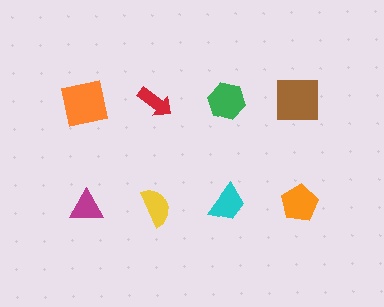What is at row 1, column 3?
A green hexagon.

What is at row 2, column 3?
A cyan trapezoid.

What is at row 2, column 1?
A magenta triangle.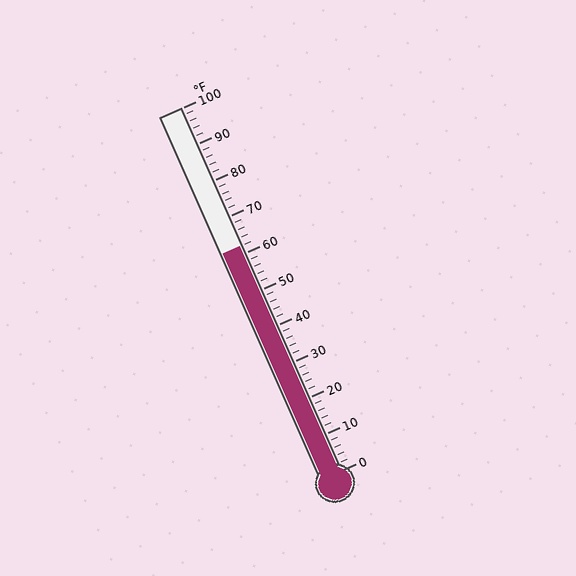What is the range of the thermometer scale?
The thermometer scale ranges from 0°F to 100°F.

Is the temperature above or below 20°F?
The temperature is above 20°F.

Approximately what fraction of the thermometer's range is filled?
The thermometer is filled to approximately 60% of its range.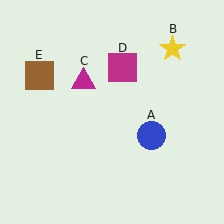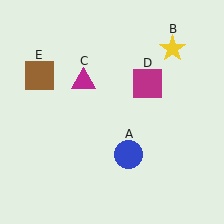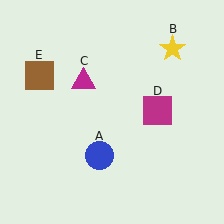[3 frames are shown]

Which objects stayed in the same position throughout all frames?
Yellow star (object B) and magenta triangle (object C) and brown square (object E) remained stationary.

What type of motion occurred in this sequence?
The blue circle (object A), magenta square (object D) rotated clockwise around the center of the scene.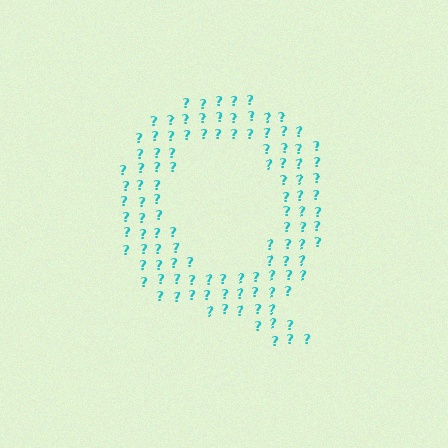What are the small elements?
The small elements are question marks.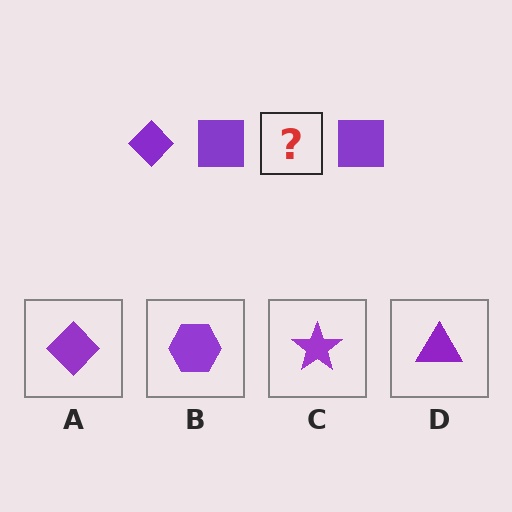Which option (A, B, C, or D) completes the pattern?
A.